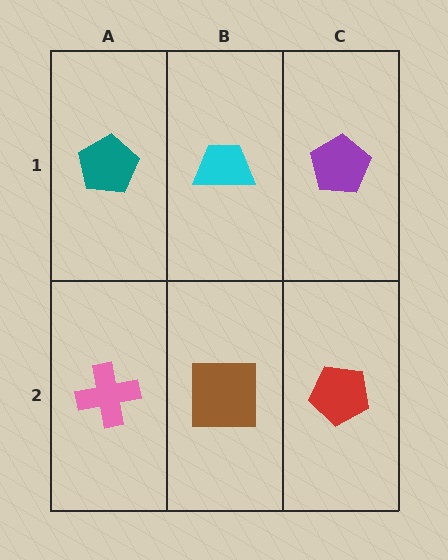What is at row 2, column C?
A red pentagon.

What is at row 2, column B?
A brown square.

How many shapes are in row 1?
3 shapes.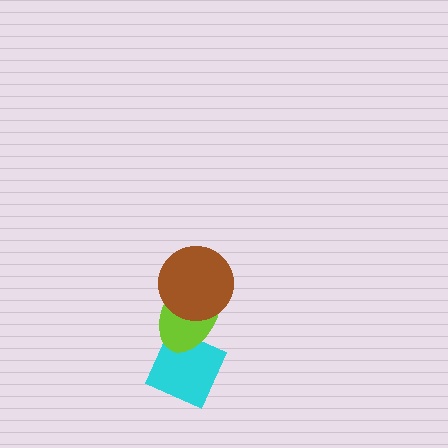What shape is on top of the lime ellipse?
The brown circle is on top of the lime ellipse.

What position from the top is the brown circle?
The brown circle is 1st from the top.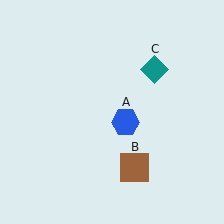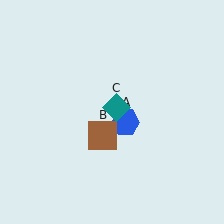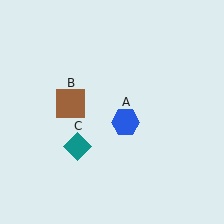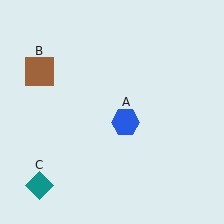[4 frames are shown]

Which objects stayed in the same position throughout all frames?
Blue hexagon (object A) remained stationary.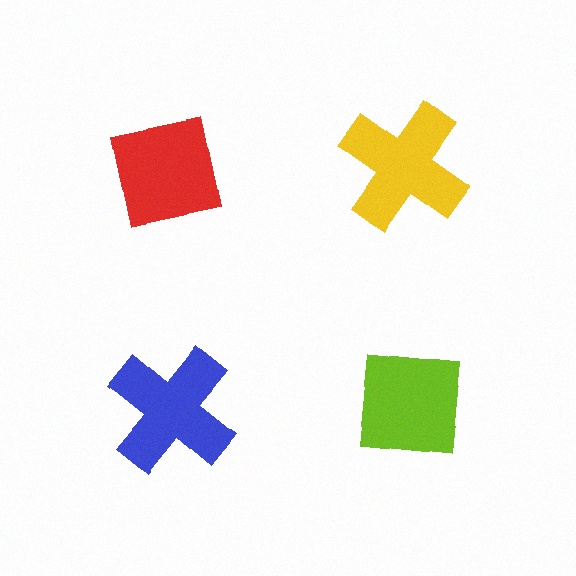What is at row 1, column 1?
A red square.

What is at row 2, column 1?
A blue cross.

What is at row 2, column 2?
A lime square.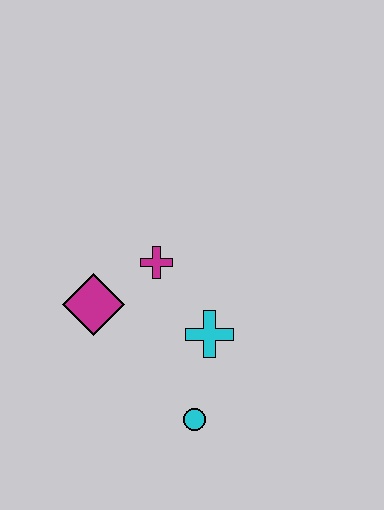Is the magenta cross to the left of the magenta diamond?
No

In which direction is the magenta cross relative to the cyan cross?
The magenta cross is above the cyan cross.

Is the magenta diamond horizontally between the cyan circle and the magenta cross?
No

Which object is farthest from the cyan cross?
The magenta diamond is farthest from the cyan cross.